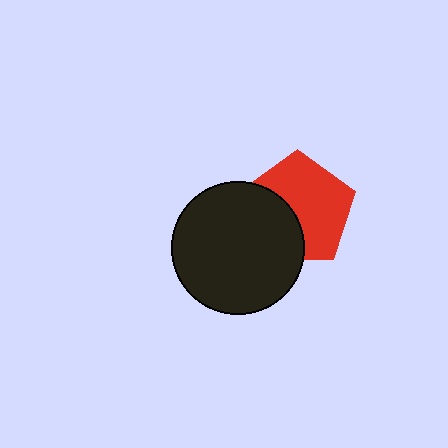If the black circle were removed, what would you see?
You would see the complete red pentagon.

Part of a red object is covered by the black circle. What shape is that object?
It is a pentagon.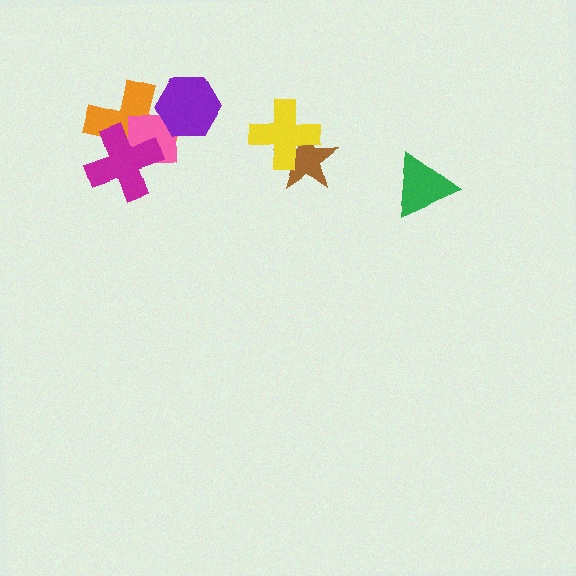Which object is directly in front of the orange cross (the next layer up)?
The pink square is directly in front of the orange cross.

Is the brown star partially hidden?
Yes, it is partially covered by another shape.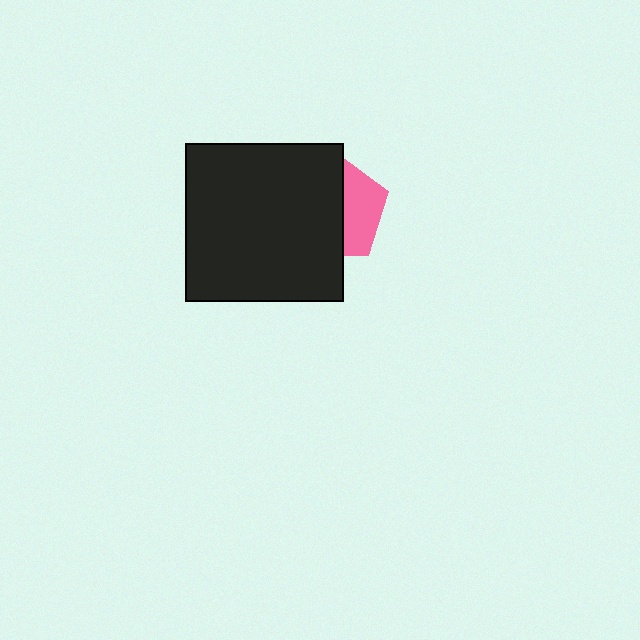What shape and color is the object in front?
The object in front is a black square.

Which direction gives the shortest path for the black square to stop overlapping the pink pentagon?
Moving left gives the shortest separation.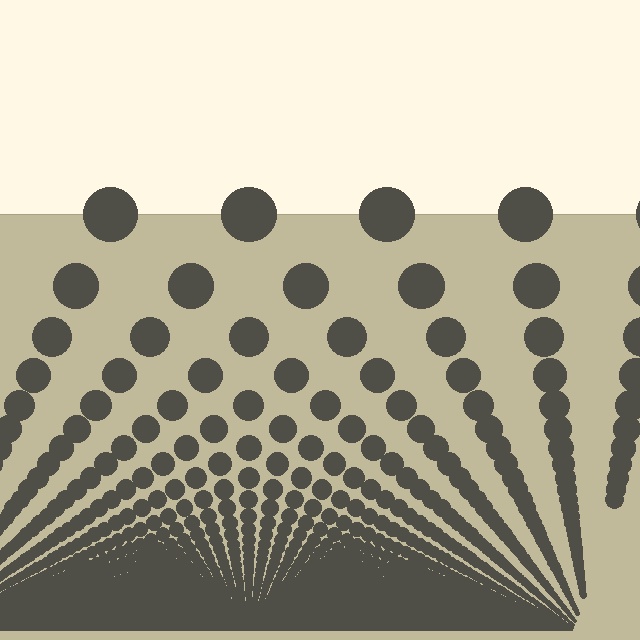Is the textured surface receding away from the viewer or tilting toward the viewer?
The surface appears to tilt toward the viewer. Texture elements get larger and sparser toward the top.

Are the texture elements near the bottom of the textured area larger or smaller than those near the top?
Smaller. The gradient is inverted — elements near the bottom are smaller and denser.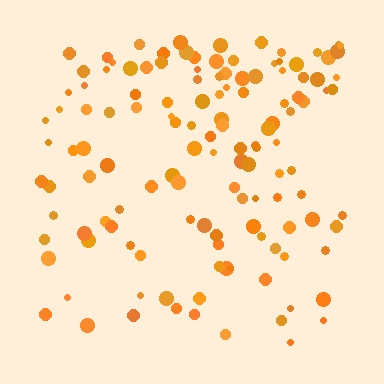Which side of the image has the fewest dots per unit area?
The bottom.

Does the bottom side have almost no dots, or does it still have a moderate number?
Still a moderate number, just noticeably fewer than the top.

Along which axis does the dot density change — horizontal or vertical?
Vertical.